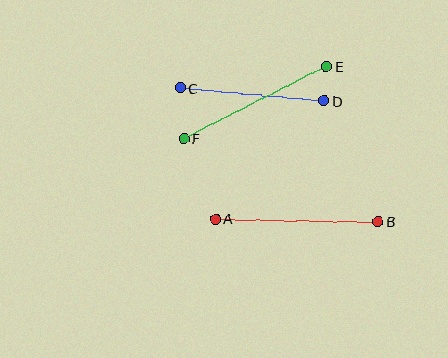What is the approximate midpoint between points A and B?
The midpoint is at approximately (297, 220) pixels.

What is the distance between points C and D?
The distance is approximately 145 pixels.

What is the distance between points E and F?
The distance is approximately 160 pixels.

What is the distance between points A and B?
The distance is approximately 163 pixels.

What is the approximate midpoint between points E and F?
The midpoint is at approximately (255, 102) pixels.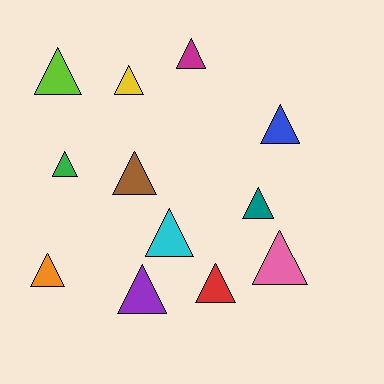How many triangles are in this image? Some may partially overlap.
There are 12 triangles.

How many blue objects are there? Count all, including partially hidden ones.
There is 1 blue object.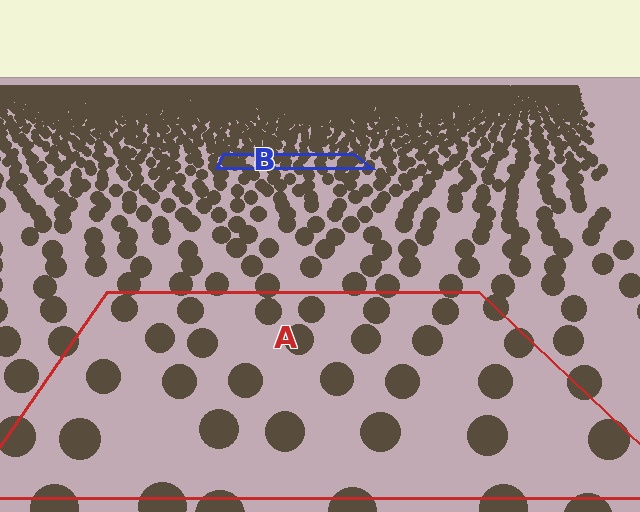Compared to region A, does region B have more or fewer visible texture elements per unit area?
Region B has more texture elements per unit area — they are packed more densely because it is farther away.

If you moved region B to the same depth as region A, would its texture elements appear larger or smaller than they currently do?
They would appear larger. At a closer depth, the same texture elements are projected at a bigger on-screen size.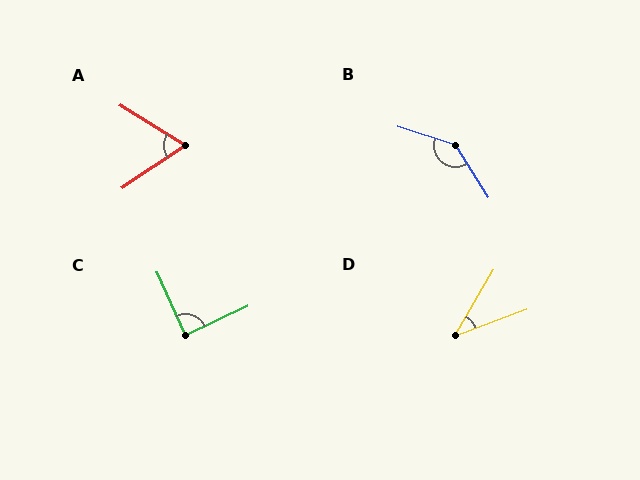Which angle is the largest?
B, at approximately 139 degrees.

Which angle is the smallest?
D, at approximately 39 degrees.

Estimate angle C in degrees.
Approximately 89 degrees.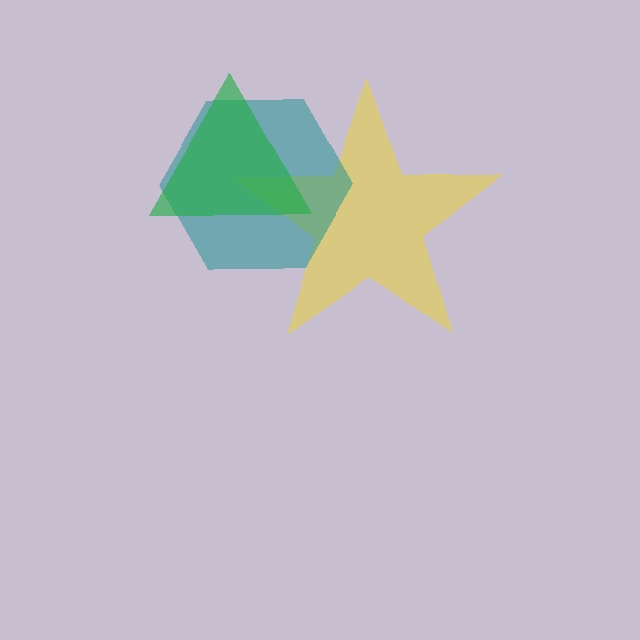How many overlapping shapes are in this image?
There are 3 overlapping shapes in the image.